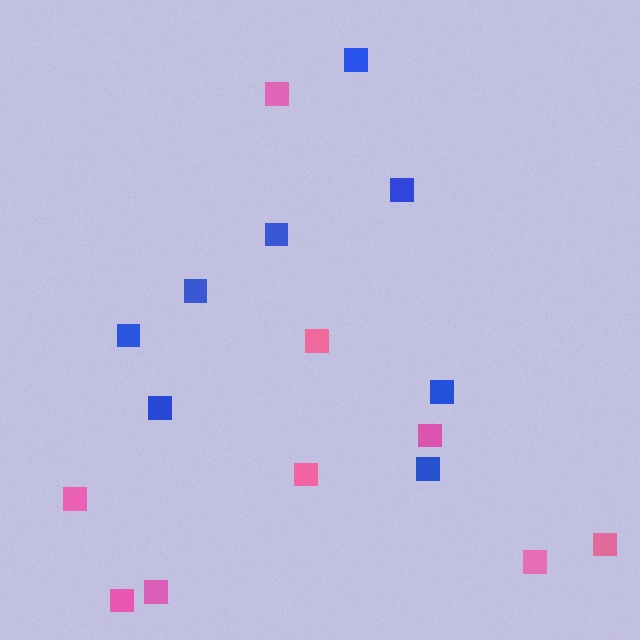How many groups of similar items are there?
There are 2 groups: one group of blue squares (8) and one group of pink squares (9).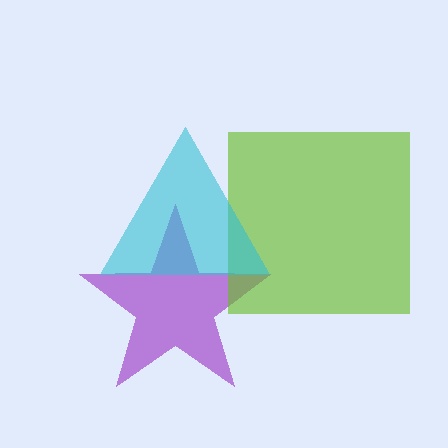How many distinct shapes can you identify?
There are 3 distinct shapes: a purple star, a lime square, a cyan triangle.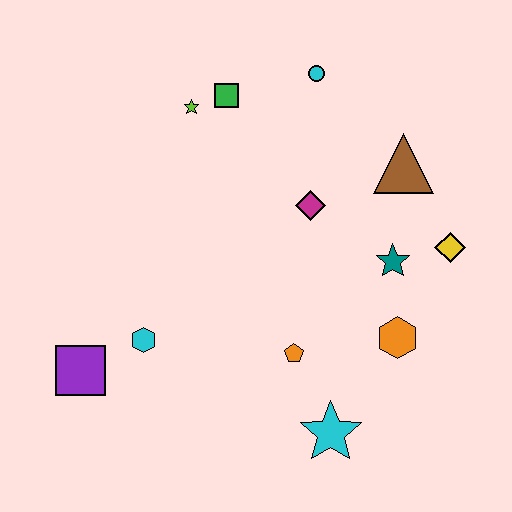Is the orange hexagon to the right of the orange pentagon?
Yes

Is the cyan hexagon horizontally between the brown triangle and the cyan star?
No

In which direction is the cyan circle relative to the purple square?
The cyan circle is above the purple square.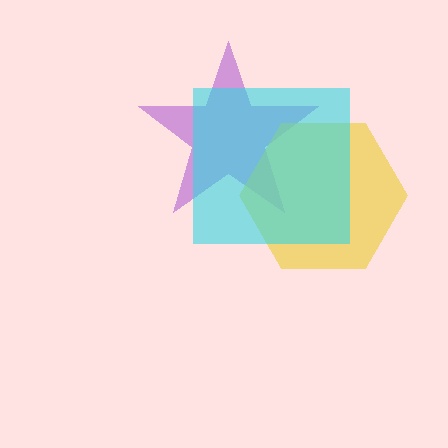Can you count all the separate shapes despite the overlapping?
Yes, there are 3 separate shapes.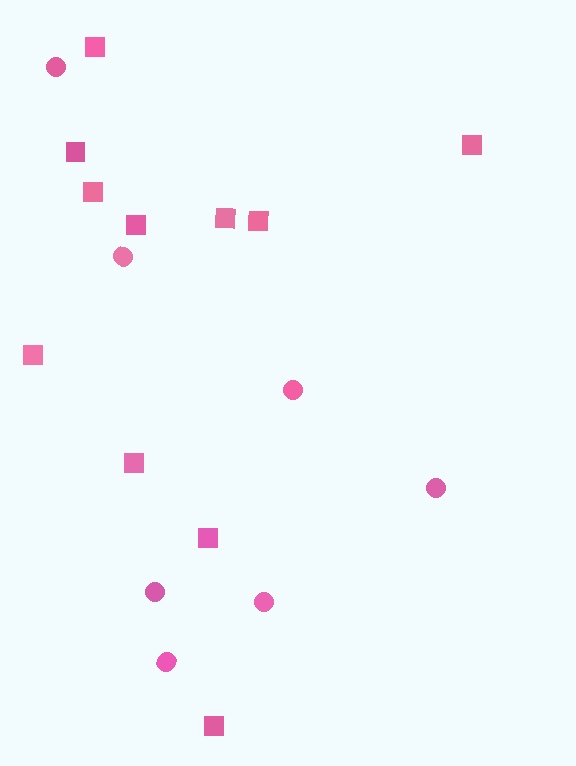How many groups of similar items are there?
There are 2 groups: one group of circles (7) and one group of squares (11).